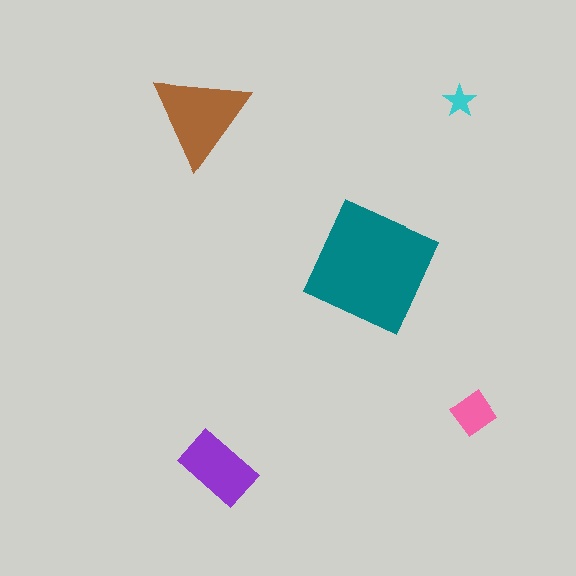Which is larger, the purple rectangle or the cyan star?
The purple rectangle.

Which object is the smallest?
The cyan star.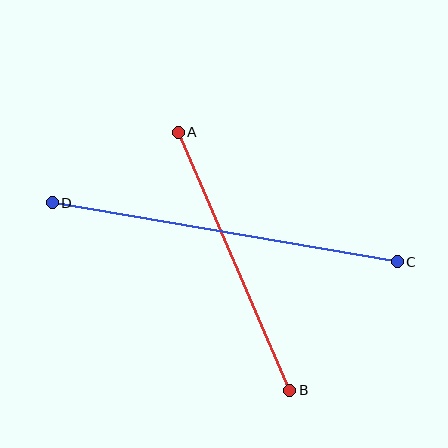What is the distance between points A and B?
The distance is approximately 281 pixels.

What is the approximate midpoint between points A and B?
The midpoint is at approximately (234, 261) pixels.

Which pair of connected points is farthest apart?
Points C and D are farthest apart.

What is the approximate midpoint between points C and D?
The midpoint is at approximately (225, 232) pixels.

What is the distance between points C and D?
The distance is approximately 350 pixels.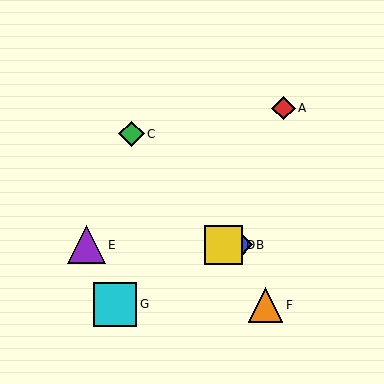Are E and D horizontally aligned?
Yes, both are at y≈245.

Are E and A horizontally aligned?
No, E is at y≈245 and A is at y≈108.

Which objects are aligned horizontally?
Objects B, D, E are aligned horizontally.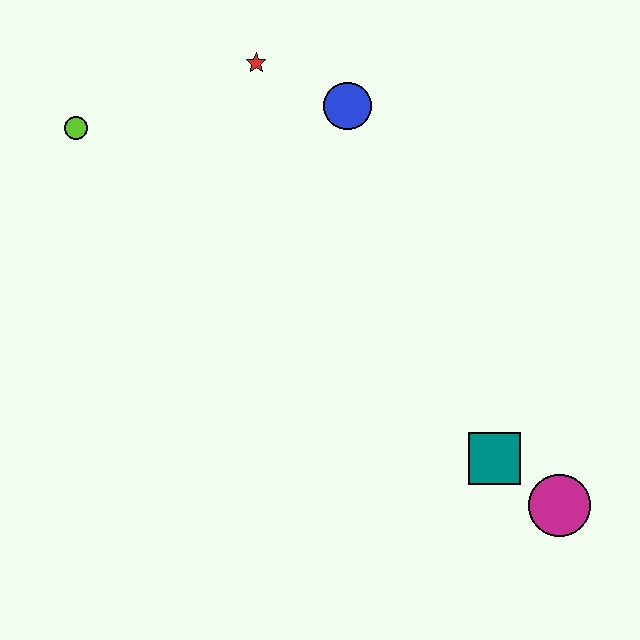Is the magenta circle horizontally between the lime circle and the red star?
No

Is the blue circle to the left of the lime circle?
No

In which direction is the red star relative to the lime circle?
The red star is to the right of the lime circle.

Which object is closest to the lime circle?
The red star is closest to the lime circle.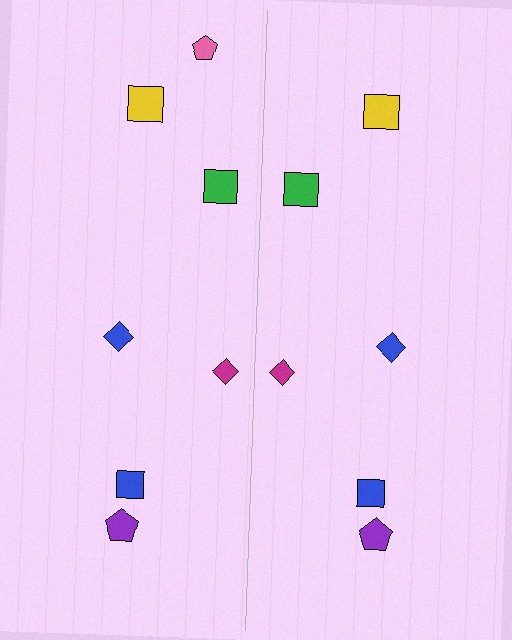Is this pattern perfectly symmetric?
No, the pattern is not perfectly symmetric. A pink pentagon is missing from the right side.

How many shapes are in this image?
There are 13 shapes in this image.